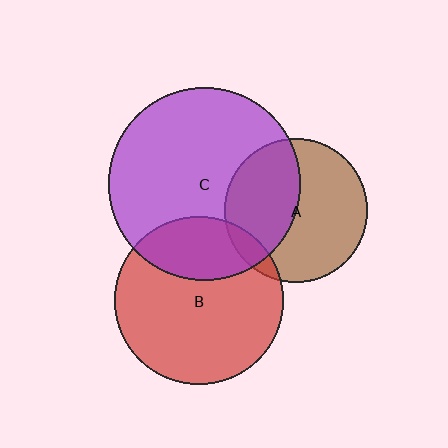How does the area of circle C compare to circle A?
Approximately 1.8 times.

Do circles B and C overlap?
Yes.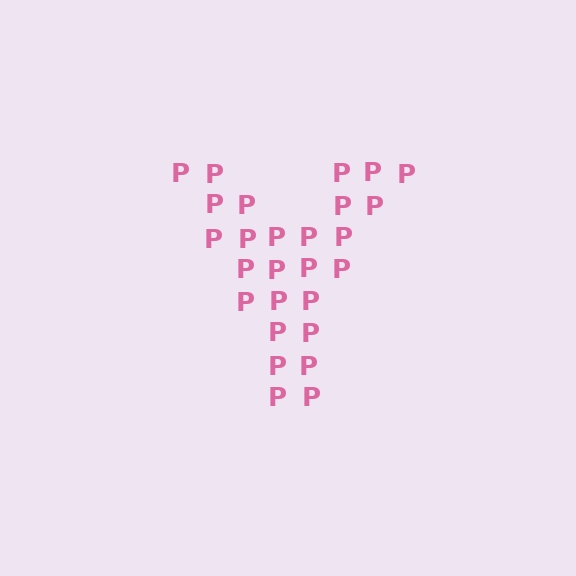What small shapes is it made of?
It is made of small letter P's.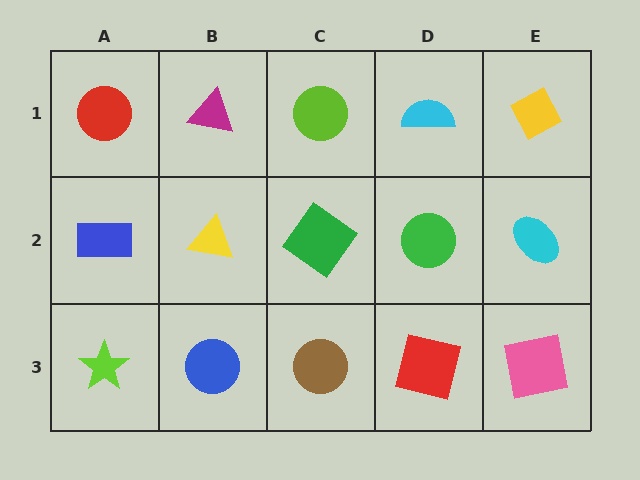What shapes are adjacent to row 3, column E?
A cyan ellipse (row 2, column E), a red square (row 3, column D).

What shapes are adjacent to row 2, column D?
A cyan semicircle (row 1, column D), a red square (row 3, column D), a green diamond (row 2, column C), a cyan ellipse (row 2, column E).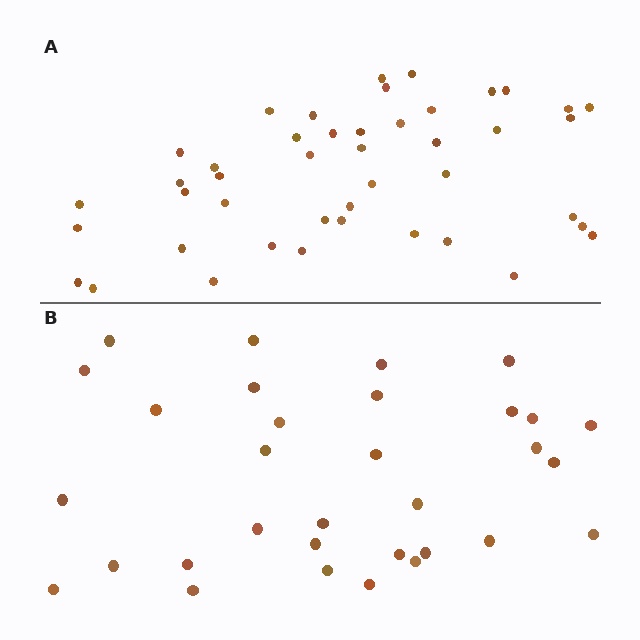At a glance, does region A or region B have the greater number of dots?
Region A (the top region) has more dots.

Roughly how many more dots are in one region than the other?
Region A has roughly 12 or so more dots than region B.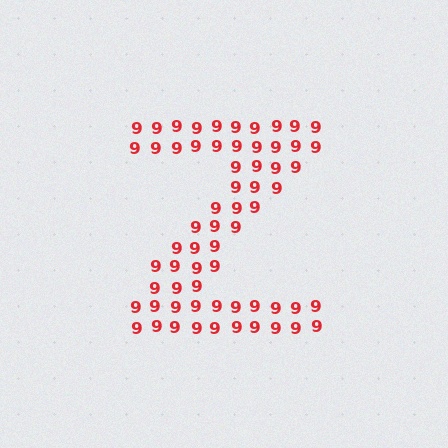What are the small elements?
The small elements are digit 9's.